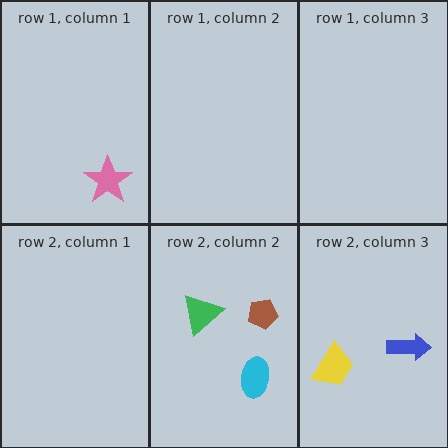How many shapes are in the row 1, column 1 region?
1.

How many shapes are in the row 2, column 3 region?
2.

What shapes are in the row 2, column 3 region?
The yellow trapezoid, the blue arrow.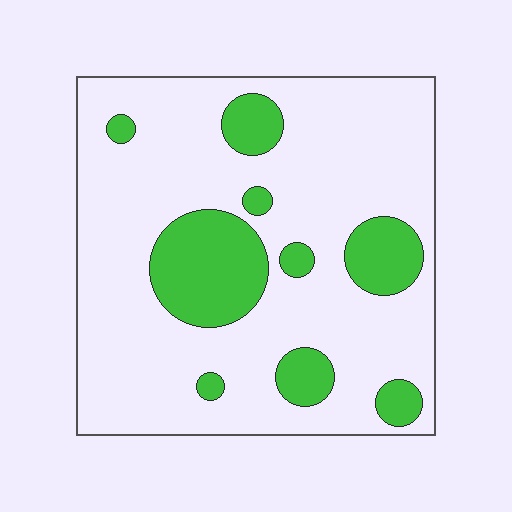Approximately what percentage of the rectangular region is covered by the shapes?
Approximately 20%.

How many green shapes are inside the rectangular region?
9.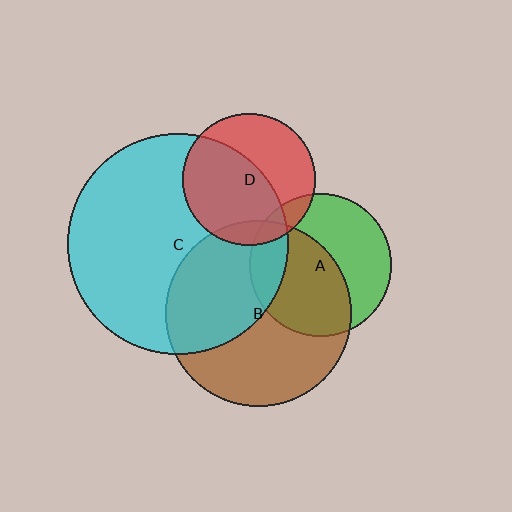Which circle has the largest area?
Circle C (cyan).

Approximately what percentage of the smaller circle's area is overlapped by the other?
Approximately 60%.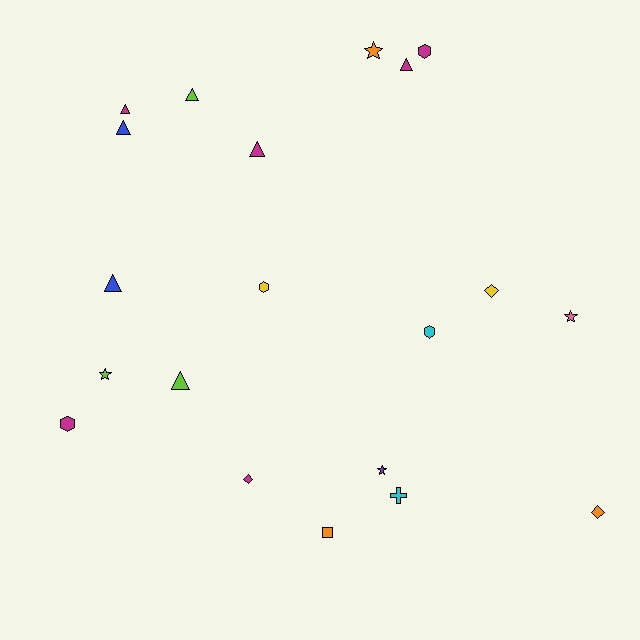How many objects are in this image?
There are 20 objects.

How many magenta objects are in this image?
There are 6 magenta objects.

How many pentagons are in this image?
There are no pentagons.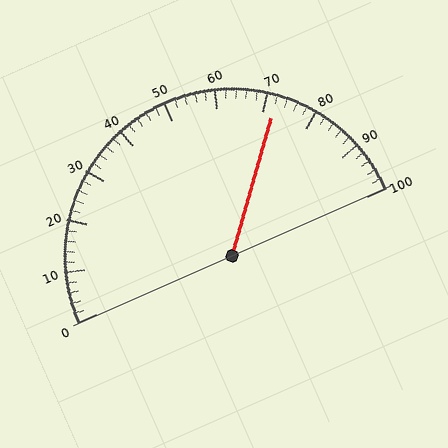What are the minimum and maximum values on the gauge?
The gauge ranges from 0 to 100.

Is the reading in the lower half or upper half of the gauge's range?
The reading is in the upper half of the range (0 to 100).